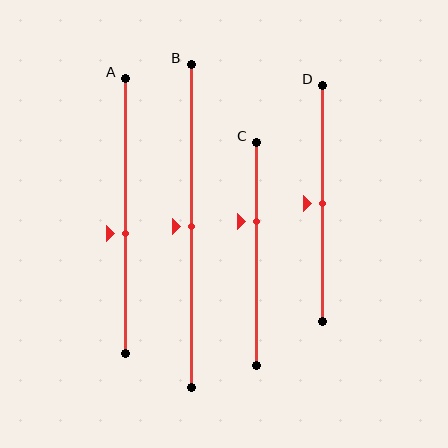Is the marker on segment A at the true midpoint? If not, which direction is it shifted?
No, the marker on segment A is shifted downward by about 6% of the segment length.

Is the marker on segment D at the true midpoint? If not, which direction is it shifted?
Yes, the marker on segment D is at the true midpoint.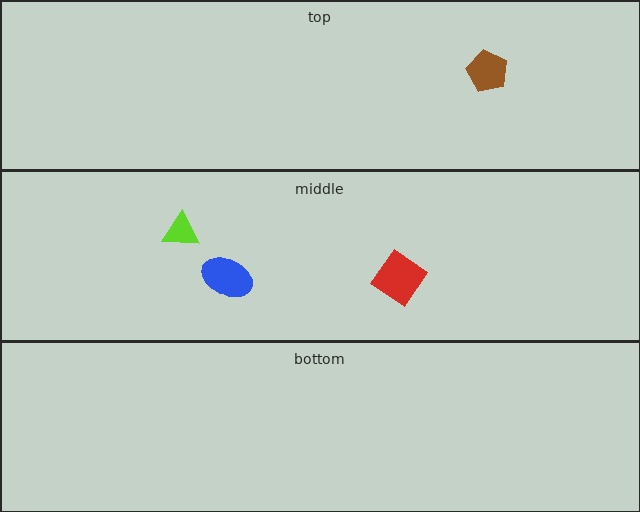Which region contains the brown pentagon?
The top region.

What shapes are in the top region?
The brown pentagon.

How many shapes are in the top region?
1.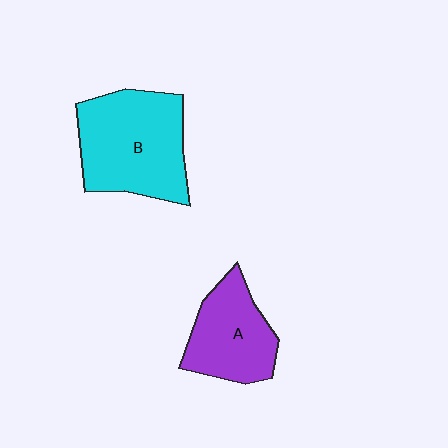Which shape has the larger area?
Shape B (cyan).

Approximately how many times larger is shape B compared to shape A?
Approximately 1.5 times.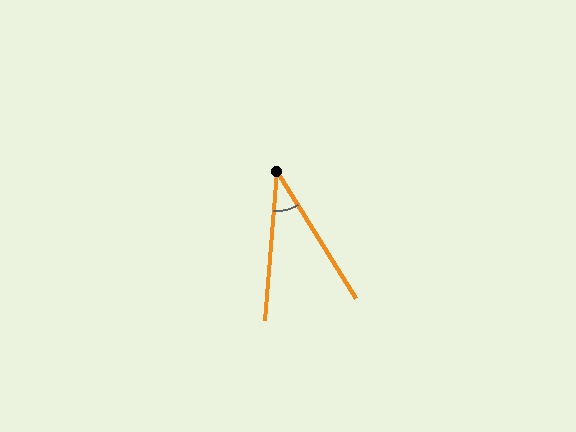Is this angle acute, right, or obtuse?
It is acute.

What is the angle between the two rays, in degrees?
Approximately 36 degrees.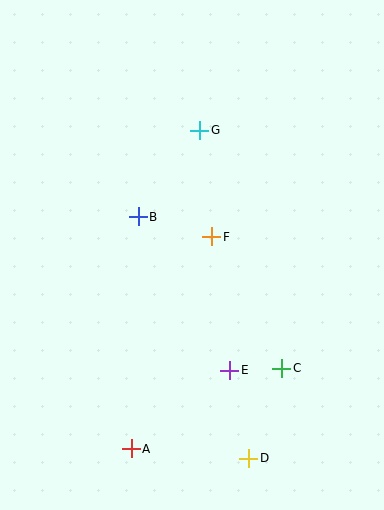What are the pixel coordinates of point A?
Point A is at (131, 449).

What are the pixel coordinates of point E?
Point E is at (230, 370).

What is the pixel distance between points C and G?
The distance between C and G is 252 pixels.